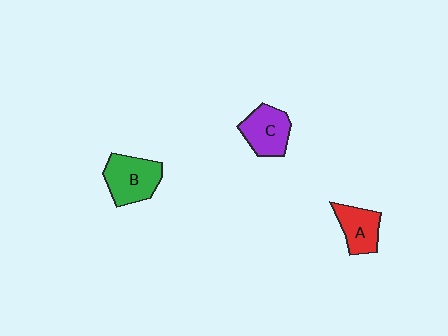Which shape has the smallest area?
Shape A (red).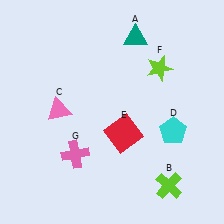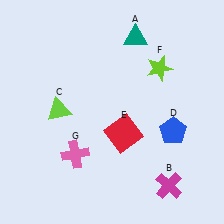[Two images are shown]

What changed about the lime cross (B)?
In Image 1, B is lime. In Image 2, it changed to magenta.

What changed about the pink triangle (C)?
In Image 1, C is pink. In Image 2, it changed to lime.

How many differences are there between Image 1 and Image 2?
There are 3 differences between the two images.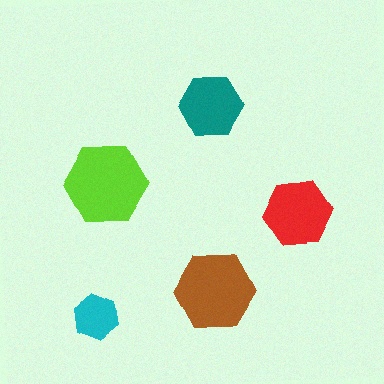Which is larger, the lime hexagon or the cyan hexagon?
The lime one.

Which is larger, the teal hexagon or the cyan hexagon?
The teal one.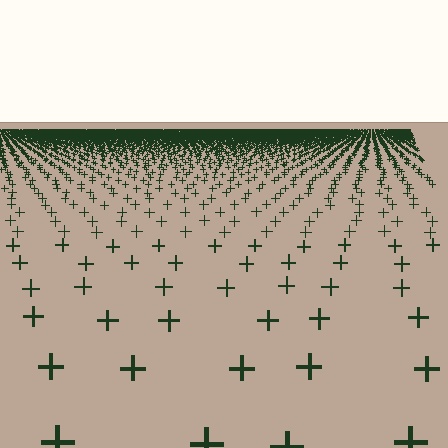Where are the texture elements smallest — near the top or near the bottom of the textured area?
Near the top.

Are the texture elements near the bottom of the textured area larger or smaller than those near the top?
Larger. Near the bottom, elements are closer to the viewer and appear at a bigger on-screen size.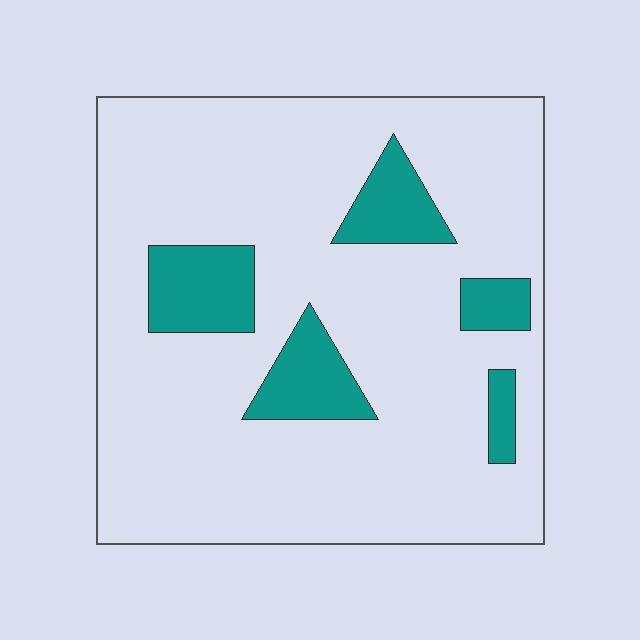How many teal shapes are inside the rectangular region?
5.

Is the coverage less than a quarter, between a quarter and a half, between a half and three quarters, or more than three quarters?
Less than a quarter.